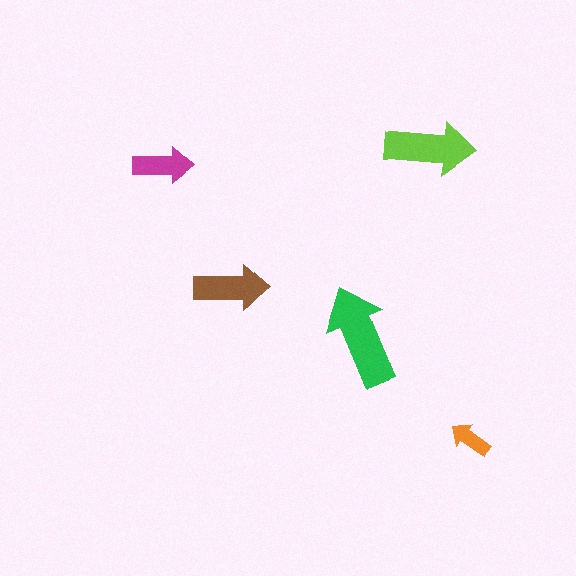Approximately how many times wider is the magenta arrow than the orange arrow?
About 1.5 times wider.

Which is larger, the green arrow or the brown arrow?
The green one.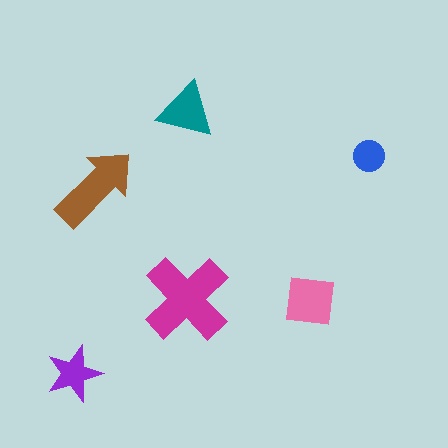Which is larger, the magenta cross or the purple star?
The magenta cross.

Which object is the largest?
The magenta cross.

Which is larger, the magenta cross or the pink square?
The magenta cross.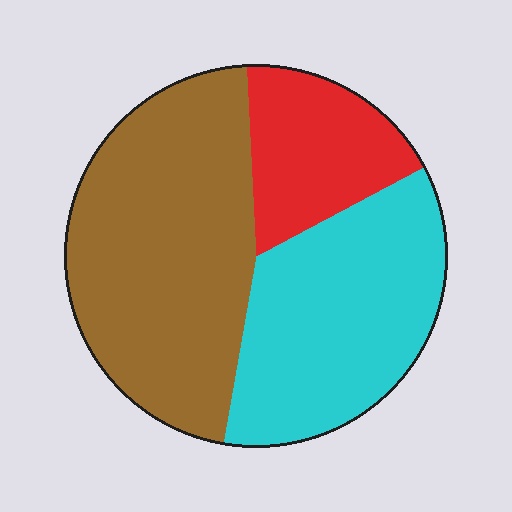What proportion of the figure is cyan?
Cyan takes up about one third (1/3) of the figure.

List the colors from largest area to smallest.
From largest to smallest: brown, cyan, red.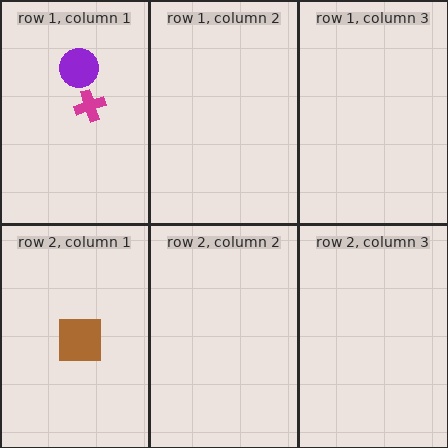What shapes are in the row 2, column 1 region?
The brown square.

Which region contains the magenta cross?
The row 1, column 1 region.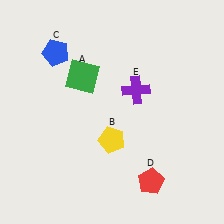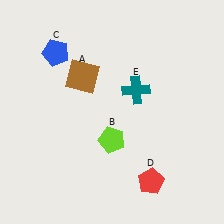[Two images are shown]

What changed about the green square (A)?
In Image 1, A is green. In Image 2, it changed to brown.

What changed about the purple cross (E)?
In Image 1, E is purple. In Image 2, it changed to teal.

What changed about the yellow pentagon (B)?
In Image 1, B is yellow. In Image 2, it changed to lime.